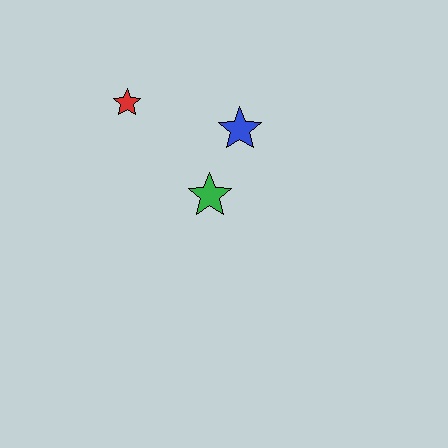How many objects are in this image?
There are 3 objects.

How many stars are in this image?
There are 3 stars.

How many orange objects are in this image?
There are no orange objects.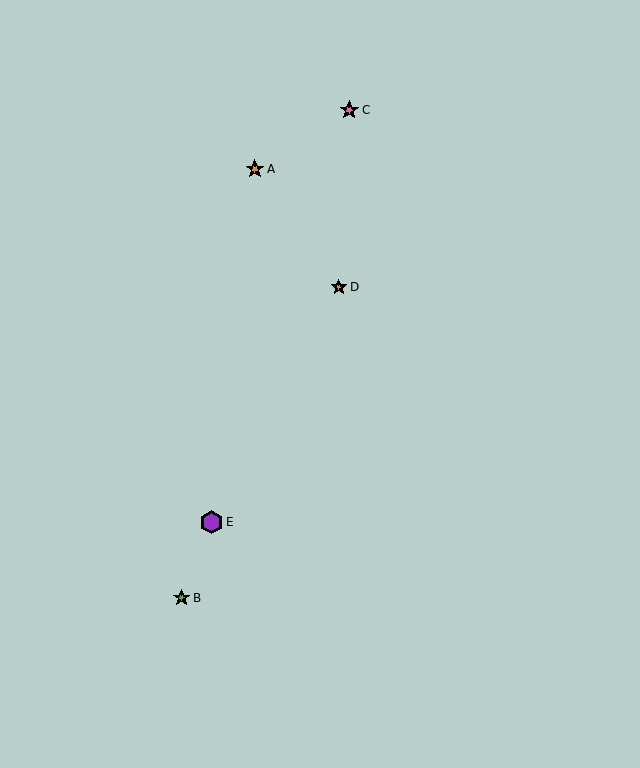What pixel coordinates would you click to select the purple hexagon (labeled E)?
Click at (212, 522) to select the purple hexagon E.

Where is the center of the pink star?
The center of the pink star is at (349, 110).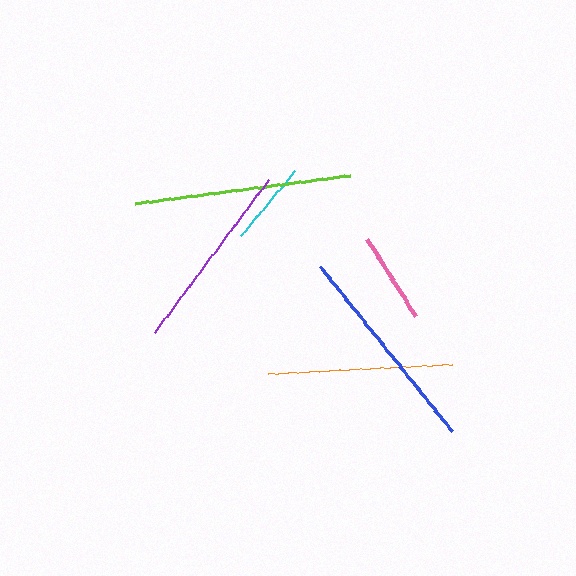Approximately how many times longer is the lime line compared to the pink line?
The lime line is approximately 2.4 times the length of the pink line.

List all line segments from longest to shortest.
From longest to shortest: lime, blue, purple, orange, pink, cyan.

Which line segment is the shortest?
The cyan line is the shortest at approximately 84 pixels.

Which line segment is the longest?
The lime line is the longest at approximately 218 pixels.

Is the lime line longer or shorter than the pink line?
The lime line is longer than the pink line.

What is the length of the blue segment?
The blue segment is approximately 211 pixels long.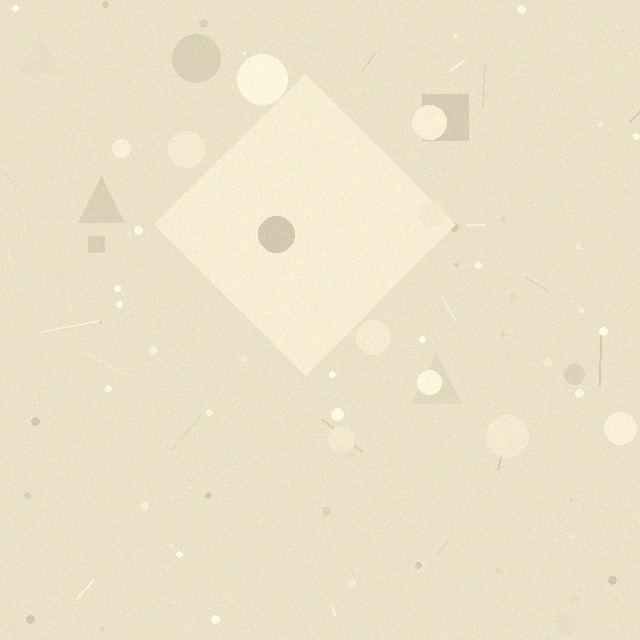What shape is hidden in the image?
A diamond is hidden in the image.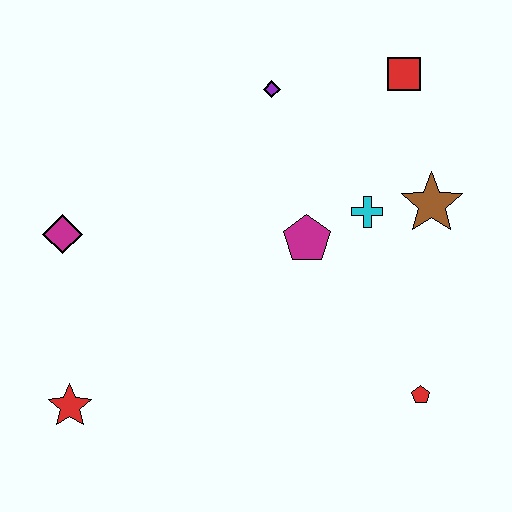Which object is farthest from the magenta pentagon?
The red star is farthest from the magenta pentagon.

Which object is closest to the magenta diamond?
The red star is closest to the magenta diamond.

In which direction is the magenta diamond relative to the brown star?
The magenta diamond is to the left of the brown star.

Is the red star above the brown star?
No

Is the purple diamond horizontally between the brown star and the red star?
Yes